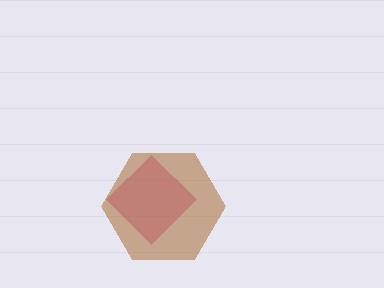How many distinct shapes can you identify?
There are 2 distinct shapes: a magenta diamond, a brown hexagon.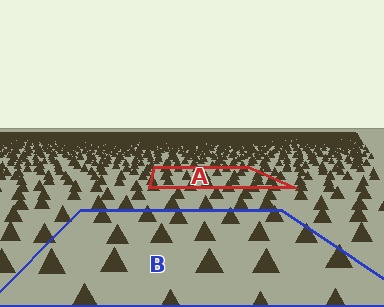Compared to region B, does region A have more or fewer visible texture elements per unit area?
Region A has more texture elements per unit area — they are packed more densely because it is farther away.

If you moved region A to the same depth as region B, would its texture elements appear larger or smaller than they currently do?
They would appear larger. At a closer depth, the same texture elements are projected at a bigger on-screen size.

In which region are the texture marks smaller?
The texture marks are smaller in region A, because it is farther away.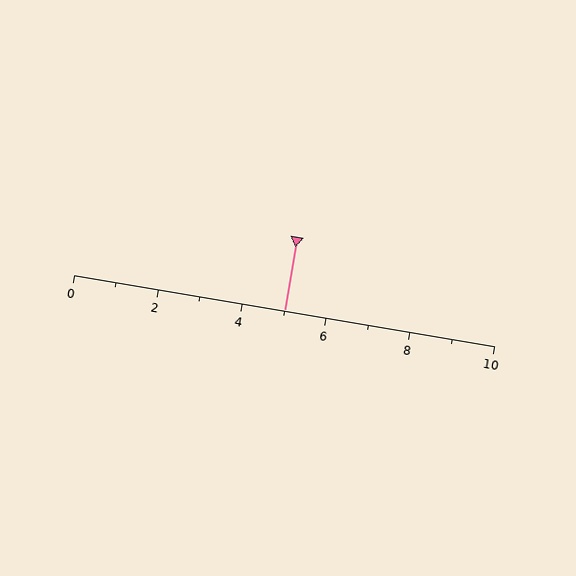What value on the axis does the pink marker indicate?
The marker indicates approximately 5.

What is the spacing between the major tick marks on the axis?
The major ticks are spaced 2 apart.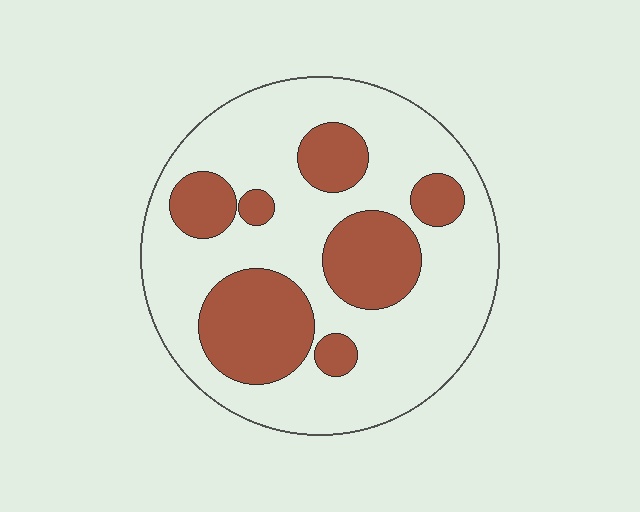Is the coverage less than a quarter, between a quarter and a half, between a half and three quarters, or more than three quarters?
Between a quarter and a half.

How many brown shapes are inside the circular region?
7.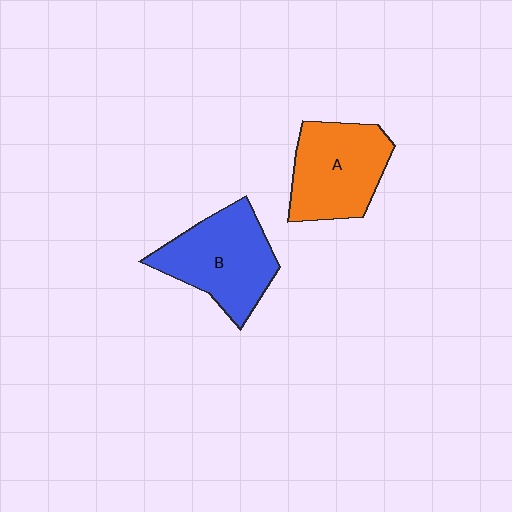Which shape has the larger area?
Shape B (blue).